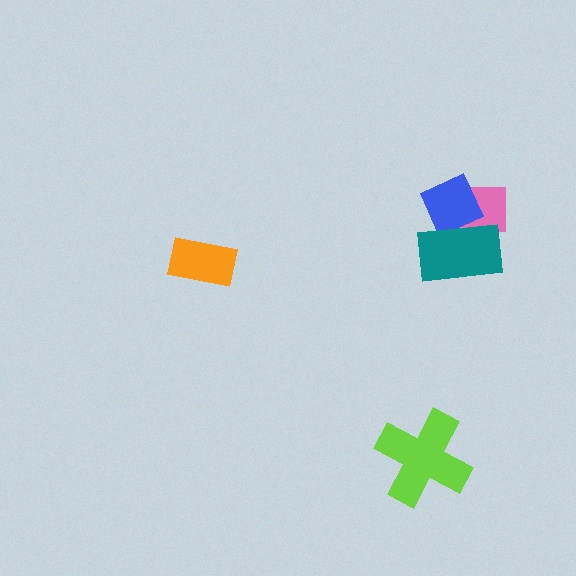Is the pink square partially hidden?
Yes, it is partially covered by another shape.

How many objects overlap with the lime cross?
0 objects overlap with the lime cross.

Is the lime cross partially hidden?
No, no other shape covers it.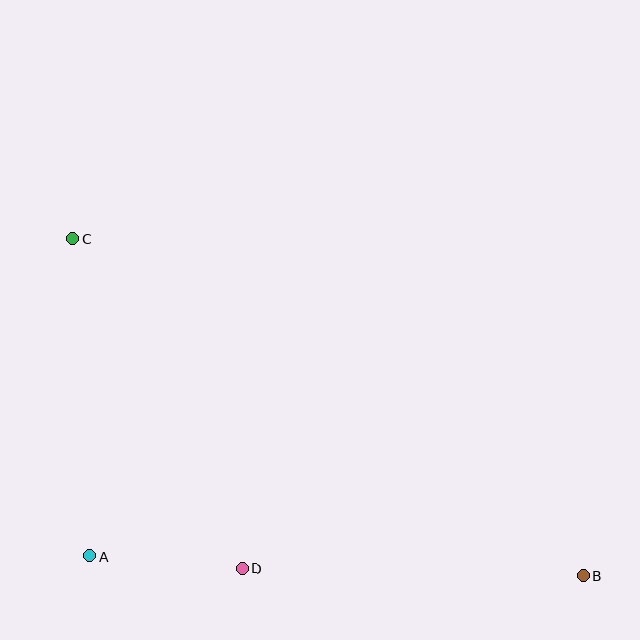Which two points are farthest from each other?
Points B and C are farthest from each other.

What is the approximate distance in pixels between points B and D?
The distance between B and D is approximately 341 pixels.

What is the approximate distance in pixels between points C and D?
The distance between C and D is approximately 371 pixels.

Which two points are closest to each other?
Points A and D are closest to each other.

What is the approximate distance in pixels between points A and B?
The distance between A and B is approximately 494 pixels.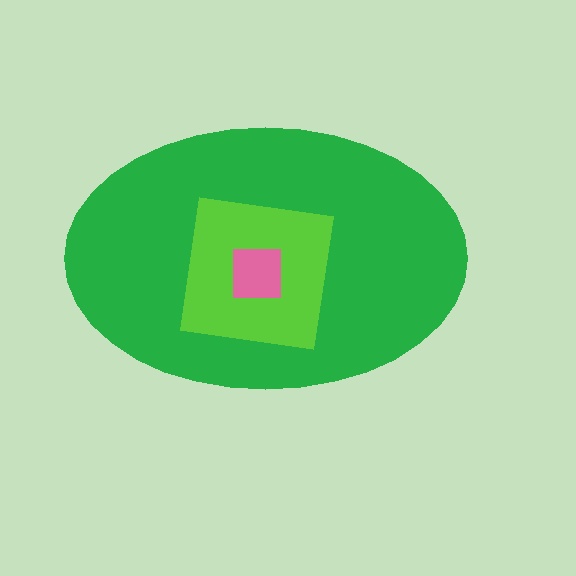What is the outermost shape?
The green ellipse.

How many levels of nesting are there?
3.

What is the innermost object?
The pink square.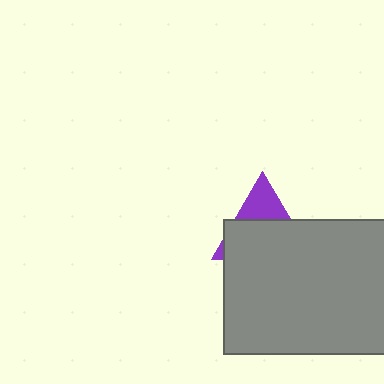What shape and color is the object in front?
The object in front is a gray rectangle.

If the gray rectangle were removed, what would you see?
You would see the complete purple triangle.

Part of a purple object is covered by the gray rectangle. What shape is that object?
It is a triangle.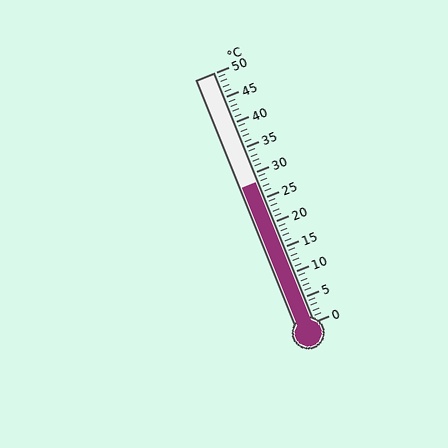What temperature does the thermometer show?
The thermometer shows approximately 28°C.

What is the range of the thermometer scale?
The thermometer scale ranges from 0°C to 50°C.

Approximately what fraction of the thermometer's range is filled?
The thermometer is filled to approximately 55% of its range.